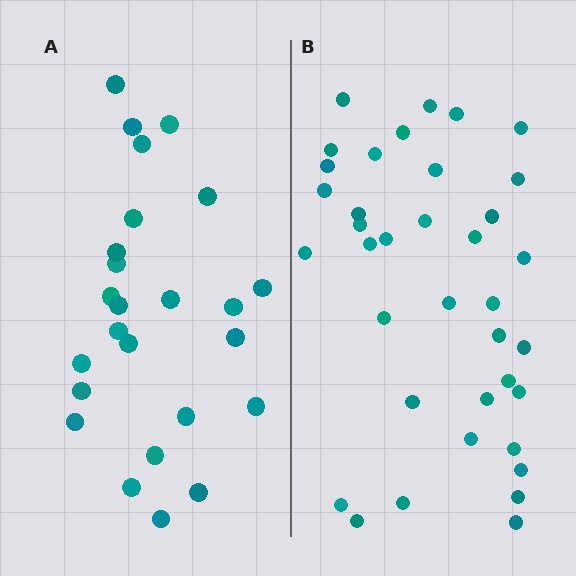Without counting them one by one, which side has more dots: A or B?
Region B (the right region) has more dots.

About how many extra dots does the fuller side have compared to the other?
Region B has roughly 12 or so more dots than region A.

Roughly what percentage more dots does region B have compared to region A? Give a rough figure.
About 50% more.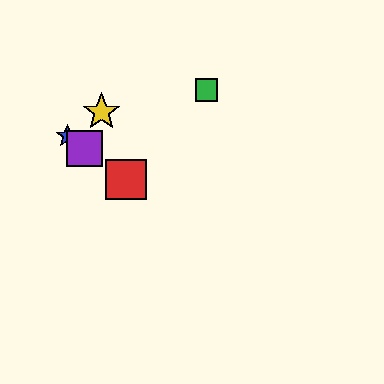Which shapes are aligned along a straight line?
The red square, the blue star, the purple square are aligned along a straight line.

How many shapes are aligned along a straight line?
3 shapes (the red square, the blue star, the purple square) are aligned along a straight line.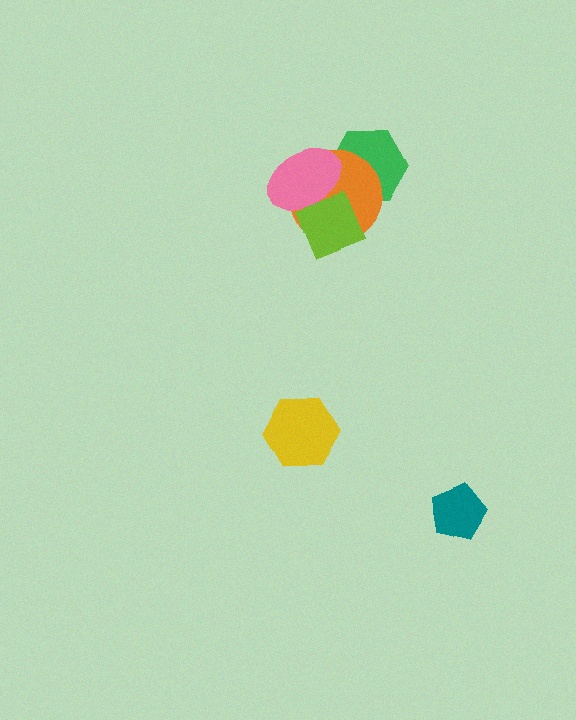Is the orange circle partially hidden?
Yes, it is partially covered by another shape.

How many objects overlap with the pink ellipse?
3 objects overlap with the pink ellipse.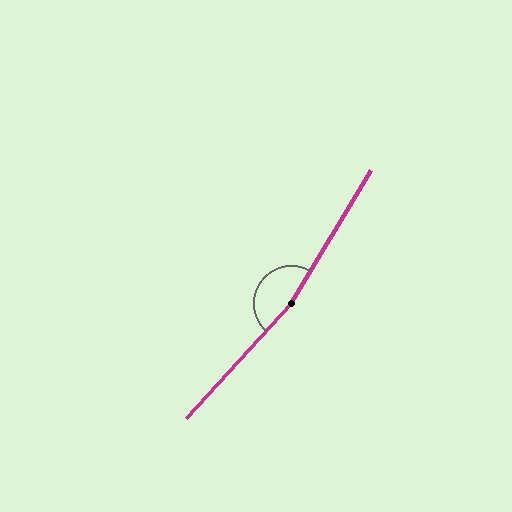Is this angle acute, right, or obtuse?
It is obtuse.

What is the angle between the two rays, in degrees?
Approximately 169 degrees.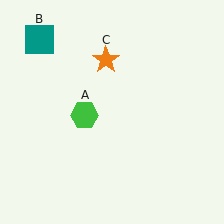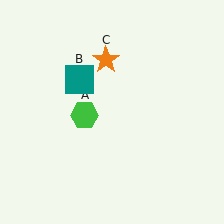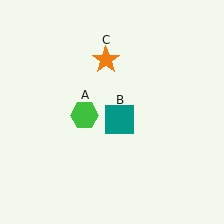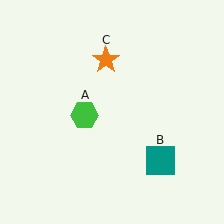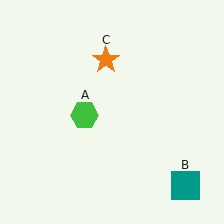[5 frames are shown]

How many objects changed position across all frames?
1 object changed position: teal square (object B).